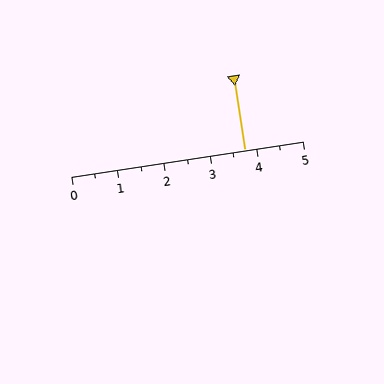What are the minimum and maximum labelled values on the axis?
The axis runs from 0 to 5.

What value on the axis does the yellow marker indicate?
The marker indicates approximately 3.8.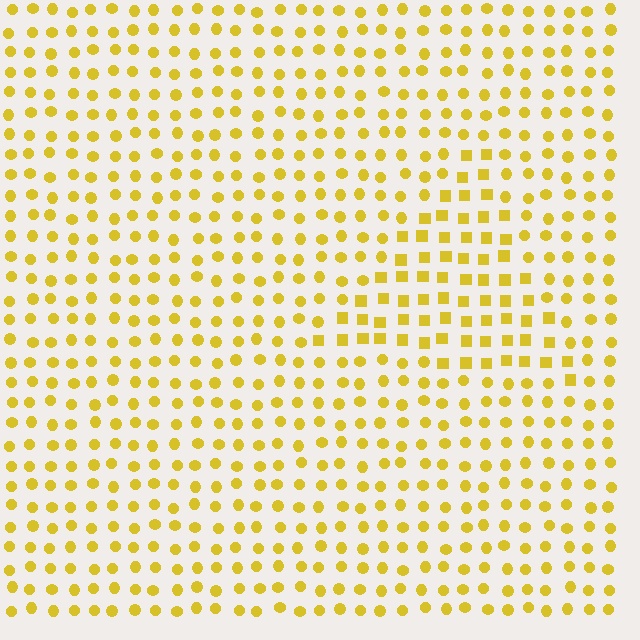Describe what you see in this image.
The image is filled with small yellow elements arranged in a uniform grid. A triangle-shaped region contains squares, while the surrounding area contains circles. The boundary is defined purely by the change in element shape.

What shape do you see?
I see a triangle.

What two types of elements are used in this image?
The image uses squares inside the triangle region and circles outside it.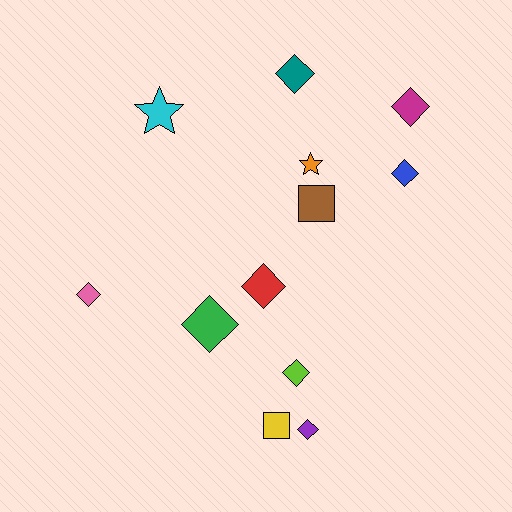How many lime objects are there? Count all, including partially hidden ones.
There is 1 lime object.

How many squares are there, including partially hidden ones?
There are 2 squares.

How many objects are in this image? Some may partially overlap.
There are 12 objects.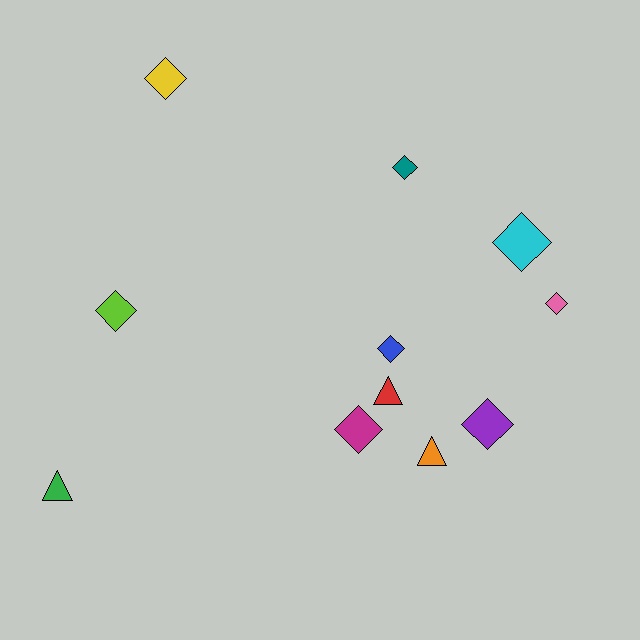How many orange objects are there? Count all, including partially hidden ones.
There is 1 orange object.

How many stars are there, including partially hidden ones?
There are no stars.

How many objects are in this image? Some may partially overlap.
There are 11 objects.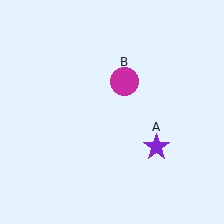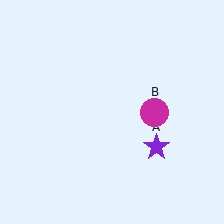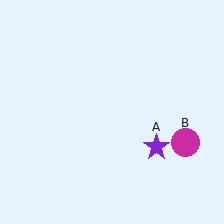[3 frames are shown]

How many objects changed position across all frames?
1 object changed position: magenta circle (object B).